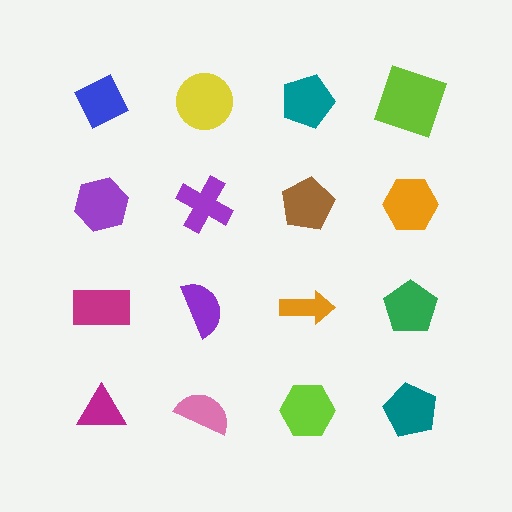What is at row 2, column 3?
A brown pentagon.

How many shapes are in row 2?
4 shapes.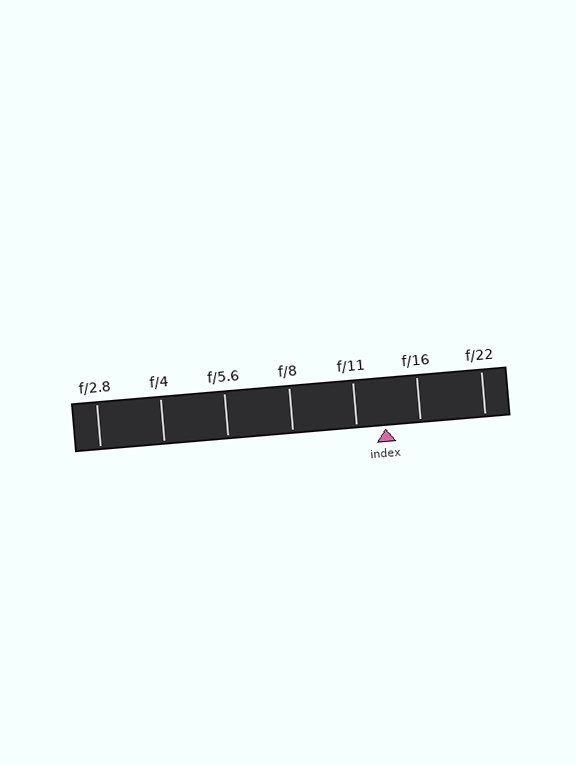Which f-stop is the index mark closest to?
The index mark is closest to f/11.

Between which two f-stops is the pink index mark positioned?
The index mark is between f/11 and f/16.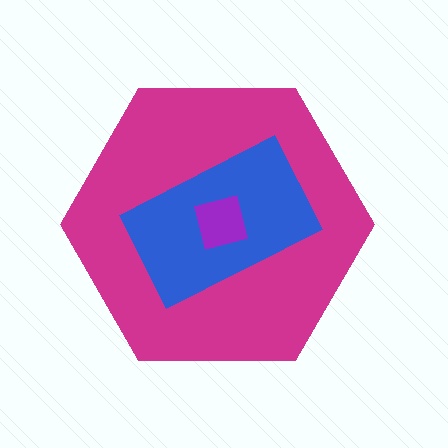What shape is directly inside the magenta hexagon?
The blue rectangle.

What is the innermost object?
The purple square.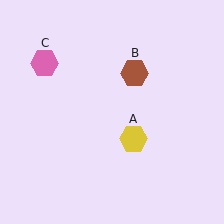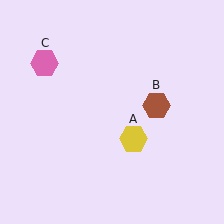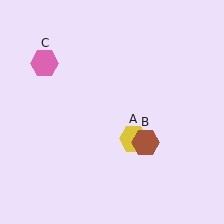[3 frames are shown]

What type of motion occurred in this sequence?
The brown hexagon (object B) rotated clockwise around the center of the scene.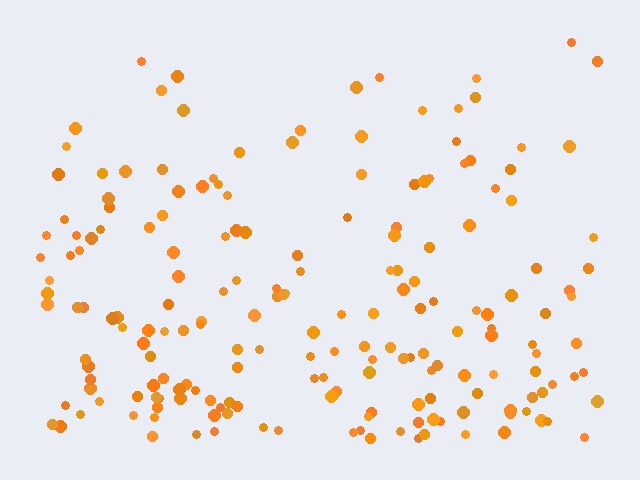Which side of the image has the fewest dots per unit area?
The top.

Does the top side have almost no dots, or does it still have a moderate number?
Still a moderate number, just noticeably fewer than the bottom.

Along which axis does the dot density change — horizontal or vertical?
Vertical.